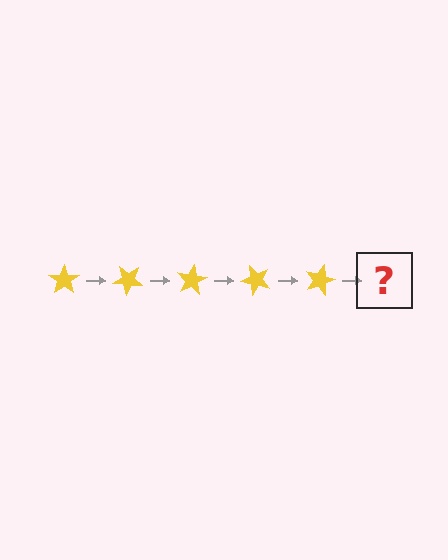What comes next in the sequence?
The next element should be a yellow star rotated 200 degrees.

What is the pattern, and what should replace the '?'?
The pattern is that the star rotates 40 degrees each step. The '?' should be a yellow star rotated 200 degrees.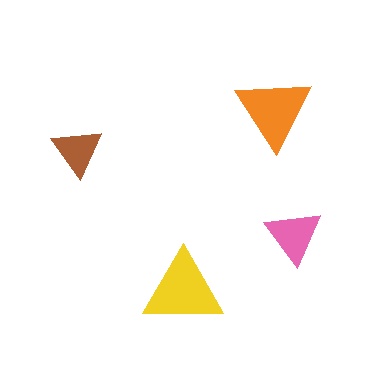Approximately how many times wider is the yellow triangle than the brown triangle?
About 1.5 times wider.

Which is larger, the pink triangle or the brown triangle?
The pink one.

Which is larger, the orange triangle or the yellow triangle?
The yellow one.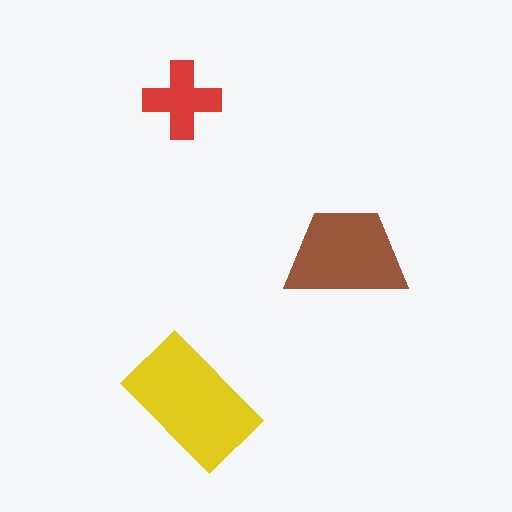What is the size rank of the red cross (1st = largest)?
3rd.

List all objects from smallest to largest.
The red cross, the brown trapezoid, the yellow rectangle.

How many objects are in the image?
There are 3 objects in the image.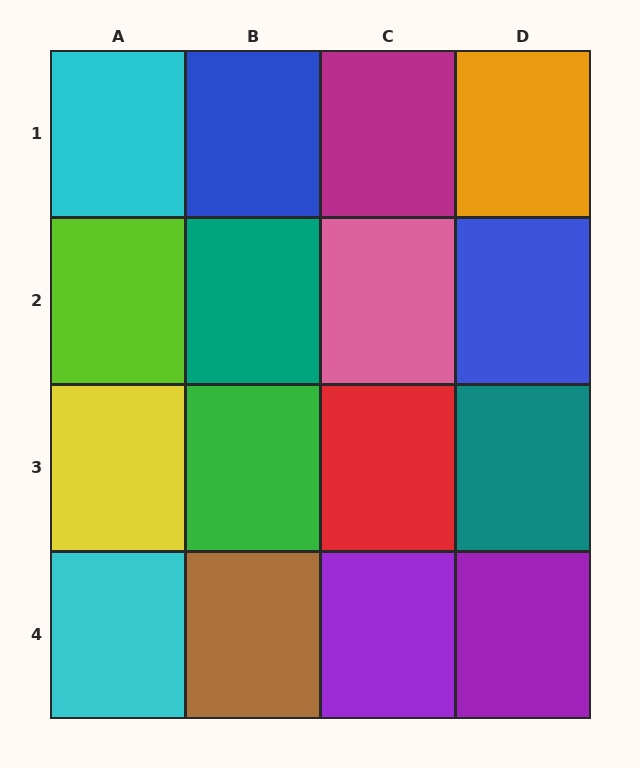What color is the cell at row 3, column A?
Yellow.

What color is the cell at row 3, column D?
Teal.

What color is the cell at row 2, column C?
Pink.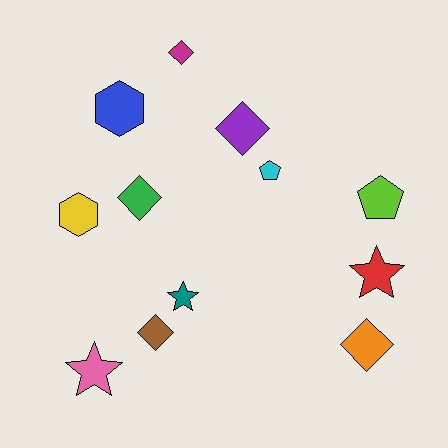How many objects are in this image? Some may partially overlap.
There are 12 objects.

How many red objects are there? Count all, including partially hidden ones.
There is 1 red object.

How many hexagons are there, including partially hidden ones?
There are 2 hexagons.